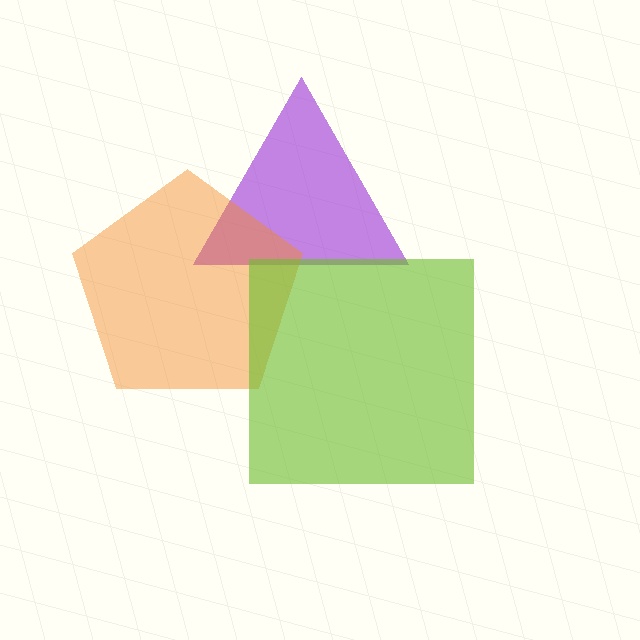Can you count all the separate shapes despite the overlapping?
Yes, there are 3 separate shapes.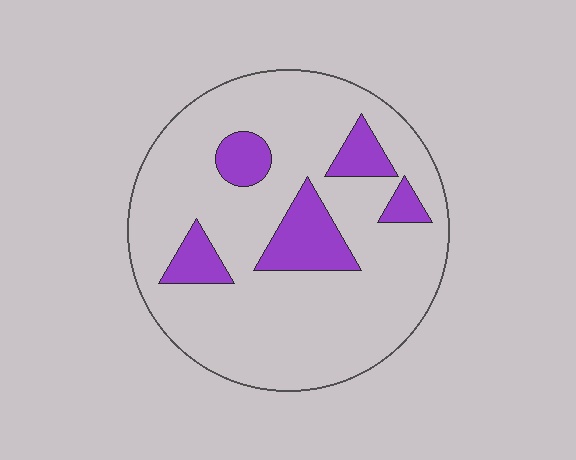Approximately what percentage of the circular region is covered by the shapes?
Approximately 15%.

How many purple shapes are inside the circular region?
5.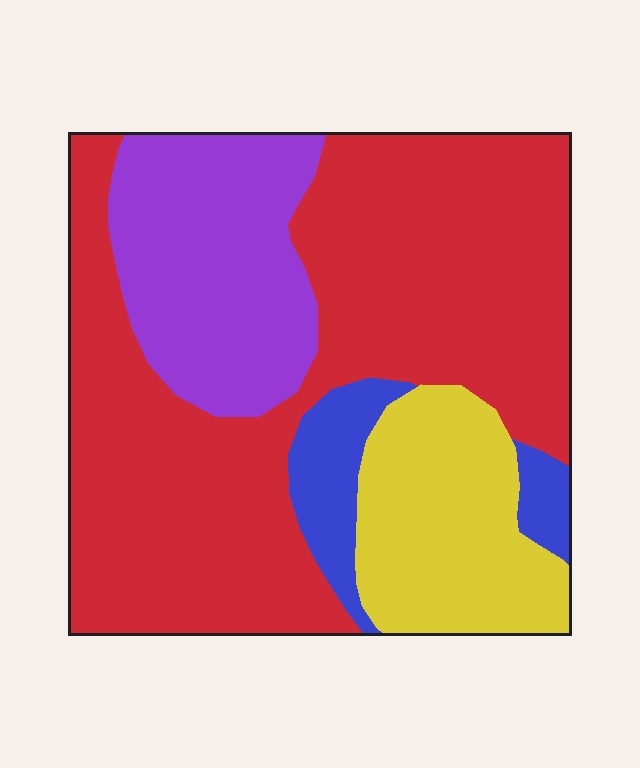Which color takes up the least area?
Blue, at roughly 5%.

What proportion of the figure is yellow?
Yellow takes up about one sixth (1/6) of the figure.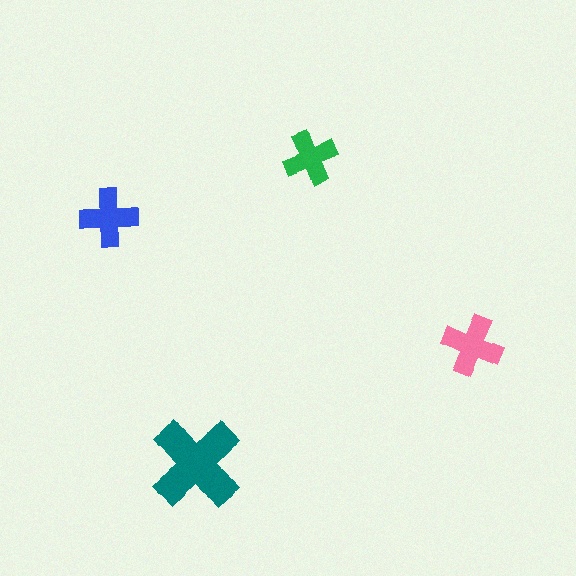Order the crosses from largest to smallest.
the teal one, the pink one, the blue one, the green one.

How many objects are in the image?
There are 4 objects in the image.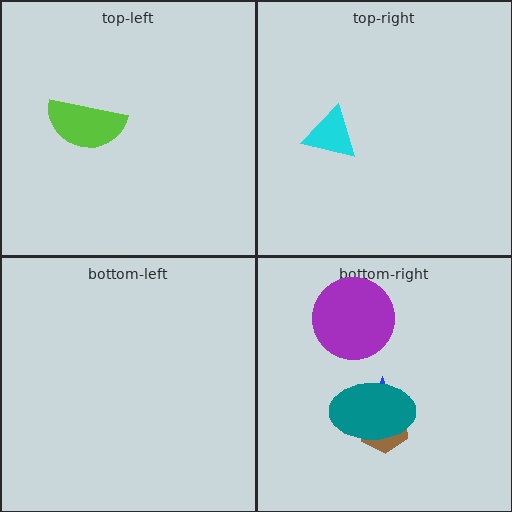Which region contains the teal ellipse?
The bottom-right region.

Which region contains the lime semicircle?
The top-left region.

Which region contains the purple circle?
The bottom-right region.